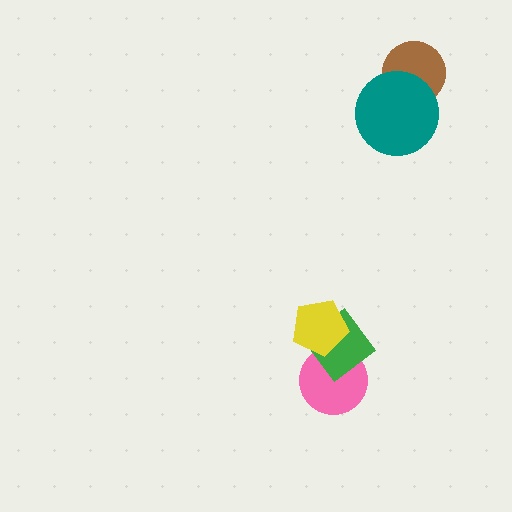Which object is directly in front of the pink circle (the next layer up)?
The green diamond is directly in front of the pink circle.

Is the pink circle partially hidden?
Yes, it is partially covered by another shape.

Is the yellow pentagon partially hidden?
No, no other shape covers it.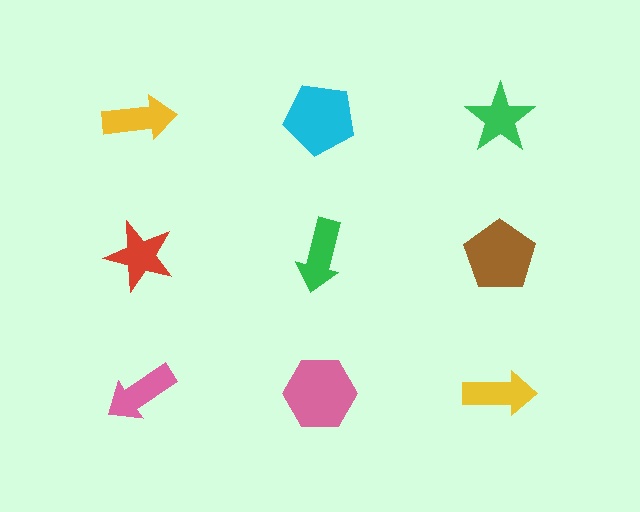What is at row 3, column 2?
A pink hexagon.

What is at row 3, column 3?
A yellow arrow.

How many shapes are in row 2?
3 shapes.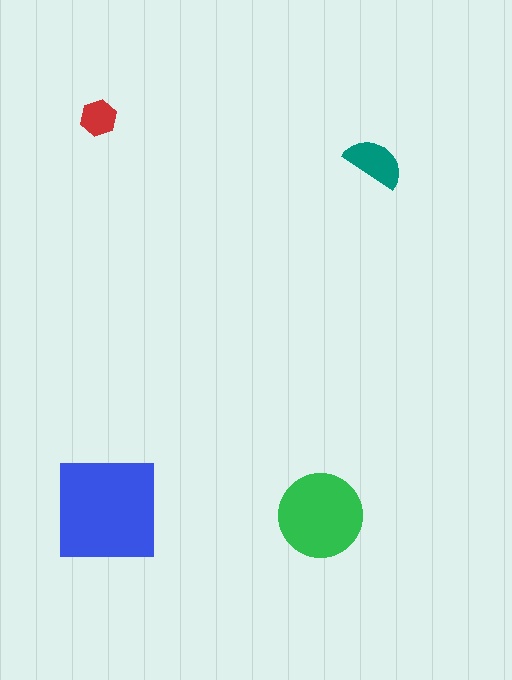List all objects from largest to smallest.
The blue square, the green circle, the teal semicircle, the red hexagon.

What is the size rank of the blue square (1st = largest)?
1st.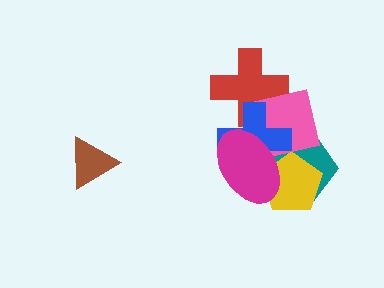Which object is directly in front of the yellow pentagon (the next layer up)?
The pink square is directly in front of the yellow pentagon.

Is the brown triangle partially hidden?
No, no other shape covers it.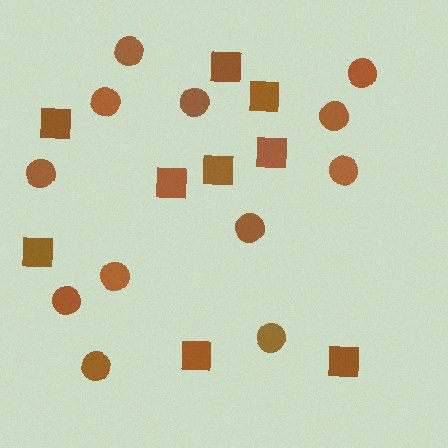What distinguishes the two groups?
There are 2 groups: one group of circles (12) and one group of squares (9).